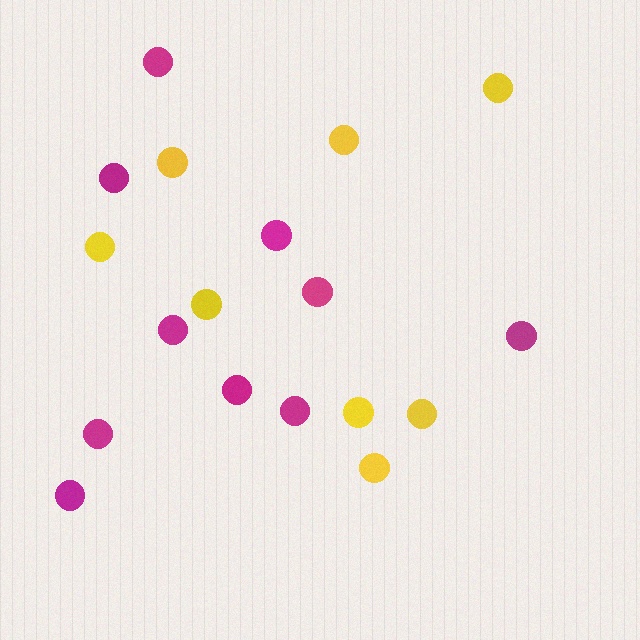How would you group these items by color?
There are 2 groups: one group of yellow circles (8) and one group of magenta circles (10).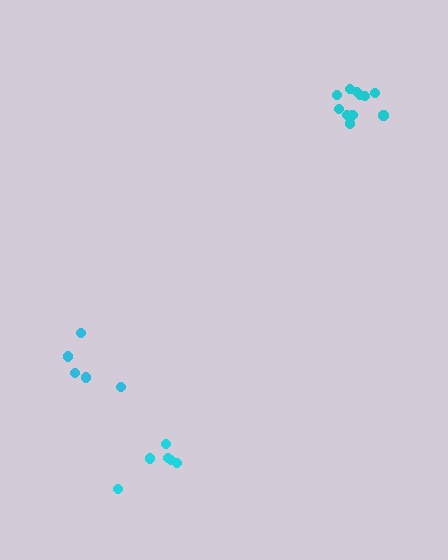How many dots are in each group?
Group 1: 11 dots, Group 2: 5 dots, Group 3: 6 dots (22 total).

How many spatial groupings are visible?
There are 3 spatial groupings.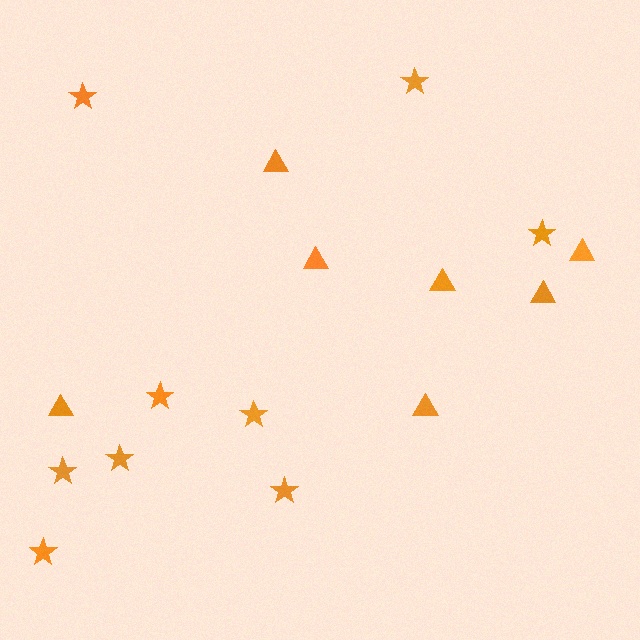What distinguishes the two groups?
There are 2 groups: one group of triangles (7) and one group of stars (9).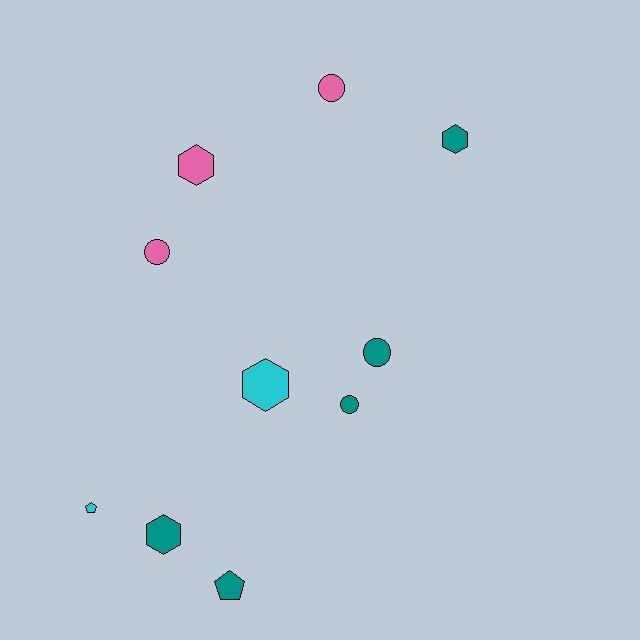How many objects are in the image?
There are 10 objects.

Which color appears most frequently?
Teal, with 5 objects.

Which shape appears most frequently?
Hexagon, with 4 objects.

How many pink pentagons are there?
There are no pink pentagons.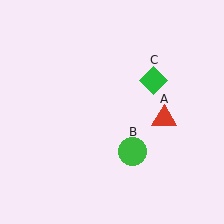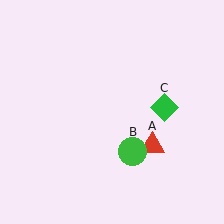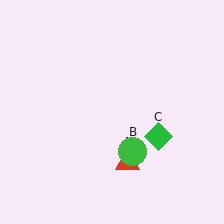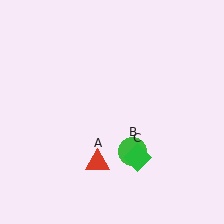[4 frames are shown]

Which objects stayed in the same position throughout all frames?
Green circle (object B) remained stationary.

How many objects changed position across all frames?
2 objects changed position: red triangle (object A), green diamond (object C).